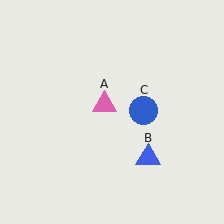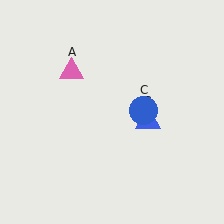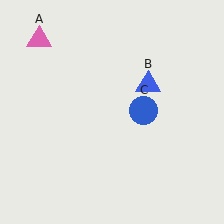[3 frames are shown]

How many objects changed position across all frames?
2 objects changed position: pink triangle (object A), blue triangle (object B).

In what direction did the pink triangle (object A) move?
The pink triangle (object A) moved up and to the left.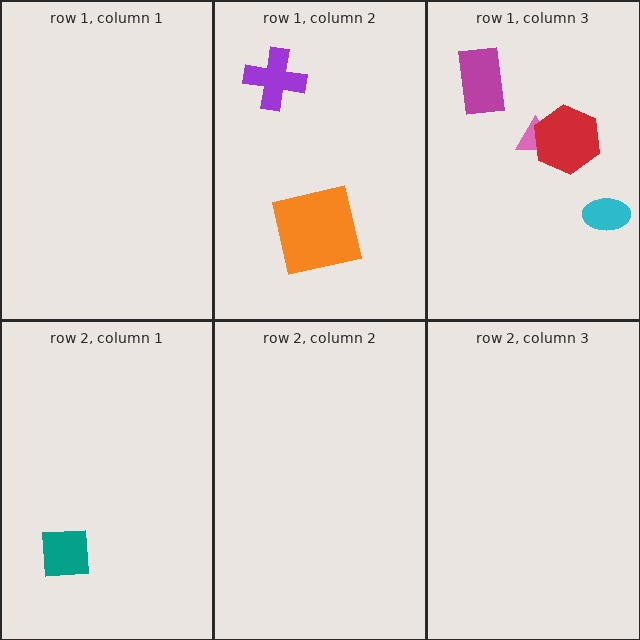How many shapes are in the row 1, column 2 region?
2.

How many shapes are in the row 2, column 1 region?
1.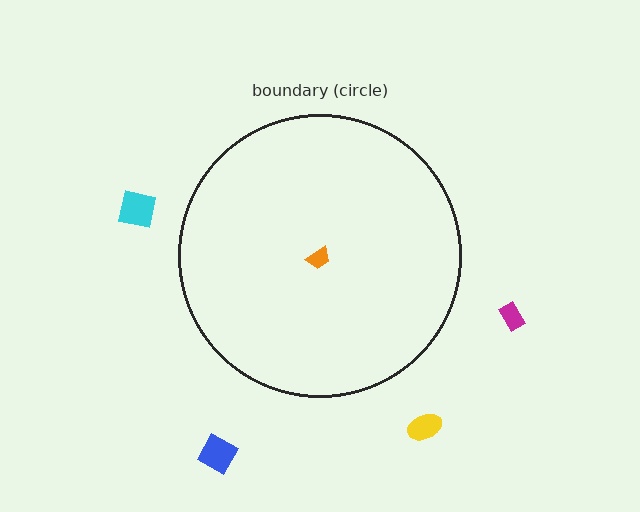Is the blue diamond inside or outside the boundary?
Outside.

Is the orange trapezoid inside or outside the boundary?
Inside.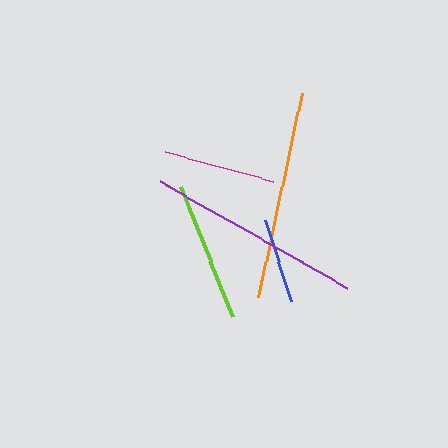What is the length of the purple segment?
The purple segment is approximately 215 pixels long.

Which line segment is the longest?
The purple line is the longest at approximately 215 pixels.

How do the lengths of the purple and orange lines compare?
The purple and orange lines are approximately the same length.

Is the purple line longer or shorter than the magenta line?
The purple line is longer than the magenta line.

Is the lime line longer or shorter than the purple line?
The purple line is longer than the lime line.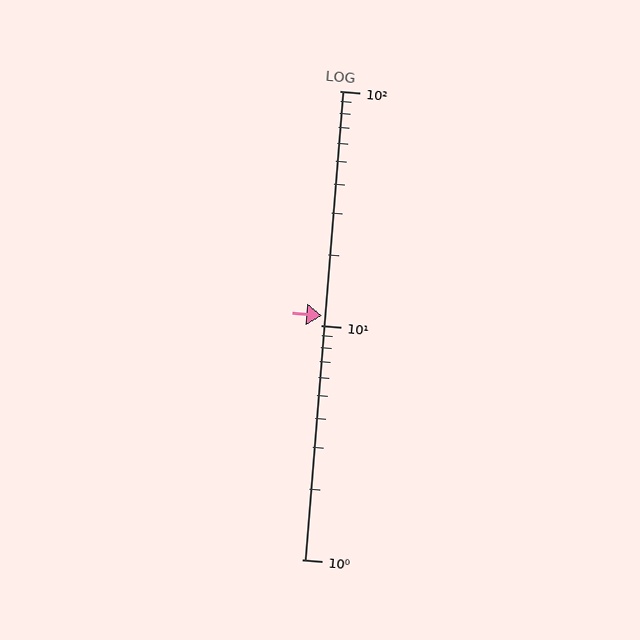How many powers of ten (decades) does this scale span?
The scale spans 2 decades, from 1 to 100.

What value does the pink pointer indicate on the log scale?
The pointer indicates approximately 11.